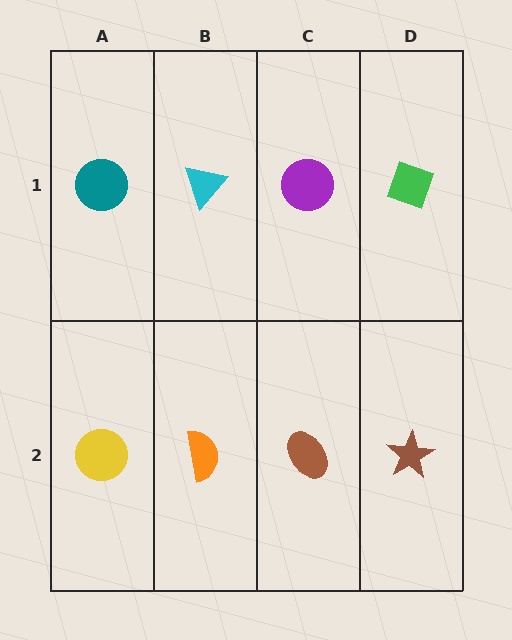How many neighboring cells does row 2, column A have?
2.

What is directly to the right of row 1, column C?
A green diamond.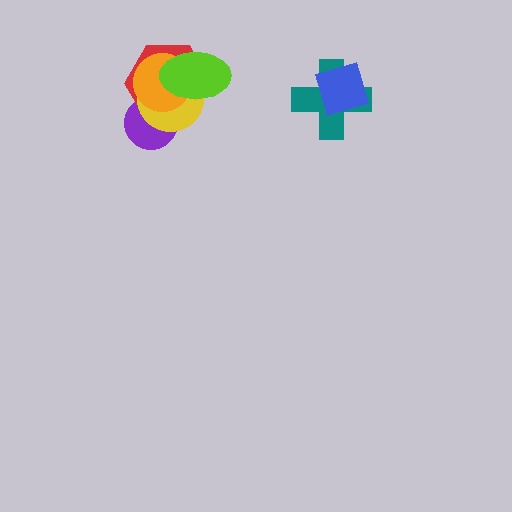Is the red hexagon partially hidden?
Yes, it is partially covered by another shape.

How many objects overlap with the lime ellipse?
3 objects overlap with the lime ellipse.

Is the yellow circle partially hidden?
Yes, it is partially covered by another shape.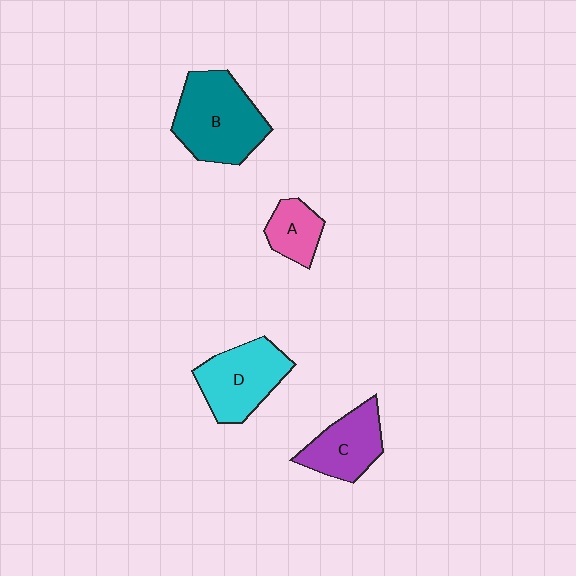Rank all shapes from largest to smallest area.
From largest to smallest: B (teal), D (cyan), C (purple), A (pink).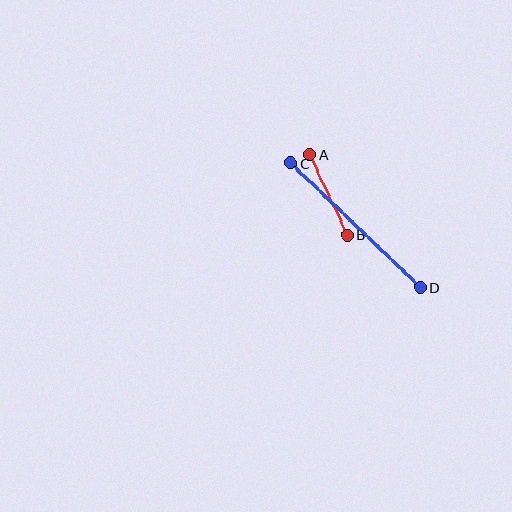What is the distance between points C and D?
The distance is approximately 179 pixels.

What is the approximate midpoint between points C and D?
The midpoint is at approximately (355, 225) pixels.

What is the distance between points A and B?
The distance is approximately 89 pixels.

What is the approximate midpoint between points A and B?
The midpoint is at approximately (329, 195) pixels.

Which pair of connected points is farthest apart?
Points C and D are farthest apart.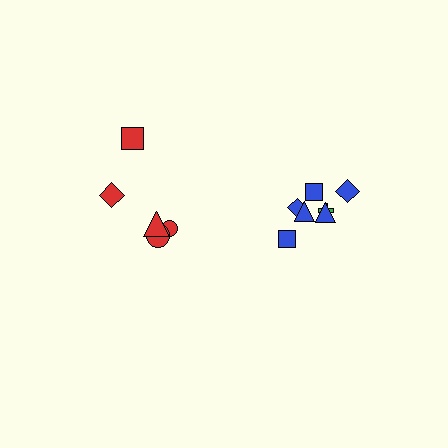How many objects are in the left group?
There are 5 objects.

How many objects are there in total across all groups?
There are 12 objects.